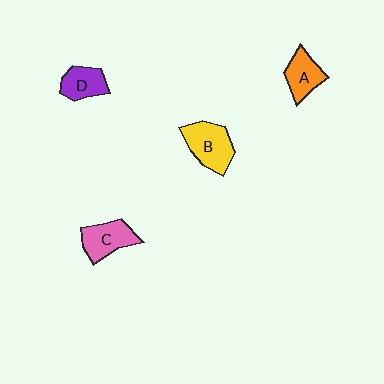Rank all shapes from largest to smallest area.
From largest to smallest: B (yellow), C (pink), A (orange), D (purple).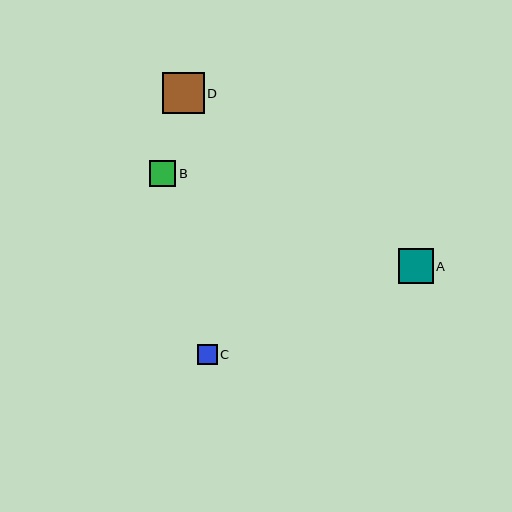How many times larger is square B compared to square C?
Square B is approximately 1.3 times the size of square C.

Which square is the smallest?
Square C is the smallest with a size of approximately 20 pixels.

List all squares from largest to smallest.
From largest to smallest: D, A, B, C.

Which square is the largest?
Square D is the largest with a size of approximately 41 pixels.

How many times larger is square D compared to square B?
Square D is approximately 1.6 times the size of square B.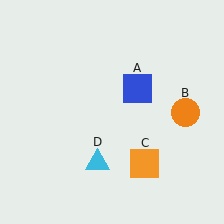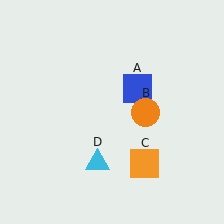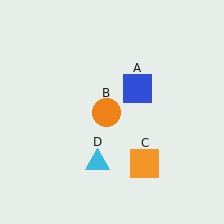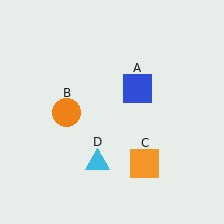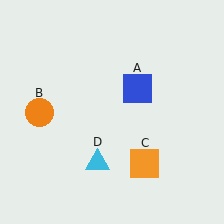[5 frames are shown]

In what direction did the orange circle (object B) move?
The orange circle (object B) moved left.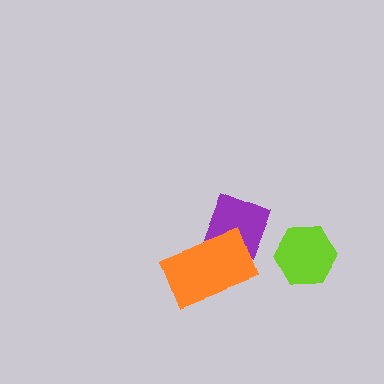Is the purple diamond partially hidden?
Yes, it is partially covered by another shape.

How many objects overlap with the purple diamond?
1 object overlaps with the purple diamond.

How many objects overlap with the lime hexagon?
0 objects overlap with the lime hexagon.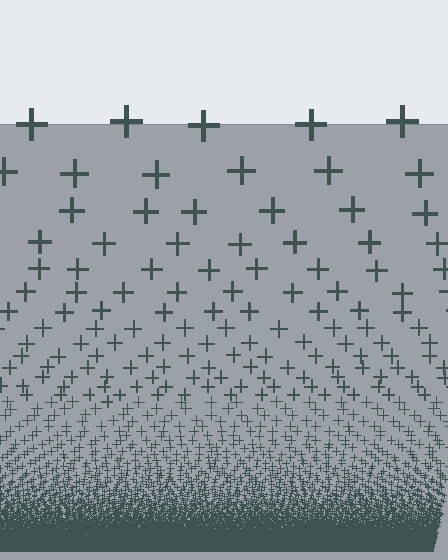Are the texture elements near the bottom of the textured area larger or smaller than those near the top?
Smaller. The gradient is inverted — elements near the bottom are smaller and denser.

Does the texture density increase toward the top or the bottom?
Density increases toward the bottom.